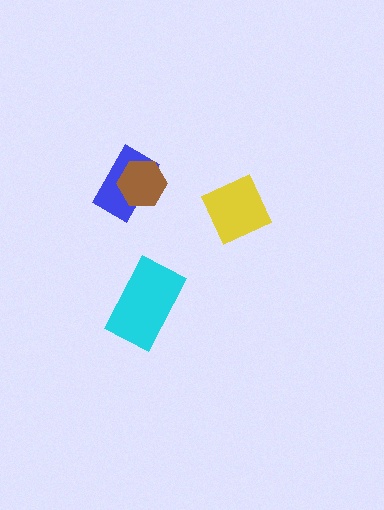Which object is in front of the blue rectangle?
The brown hexagon is in front of the blue rectangle.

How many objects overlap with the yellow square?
0 objects overlap with the yellow square.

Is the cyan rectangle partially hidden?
No, no other shape covers it.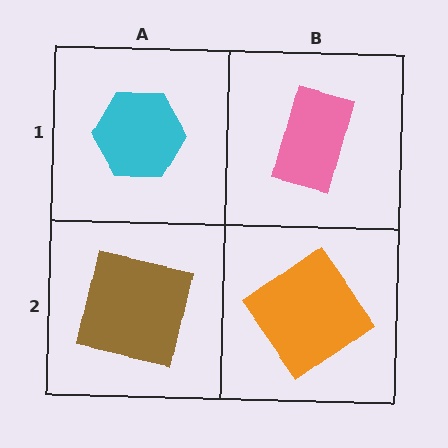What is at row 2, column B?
An orange diamond.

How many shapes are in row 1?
2 shapes.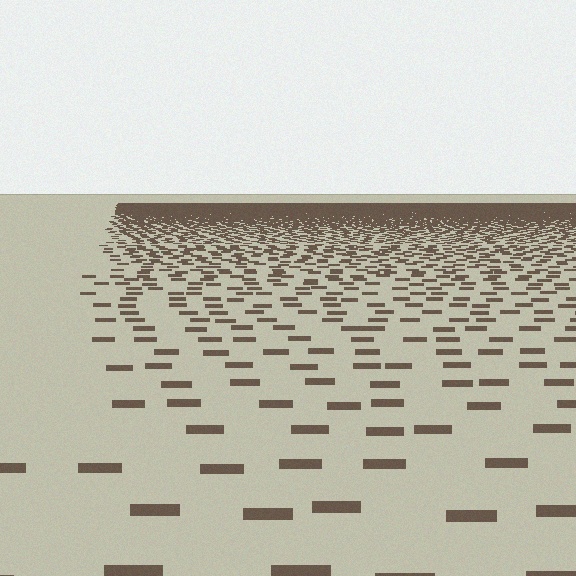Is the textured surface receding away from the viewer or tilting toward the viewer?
The surface is receding away from the viewer. Texture elements get smaller and denser toward the top.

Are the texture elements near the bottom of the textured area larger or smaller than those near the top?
Larger. Near the bottom, elements are closer to the viewer and appear at a bigger on-screen size.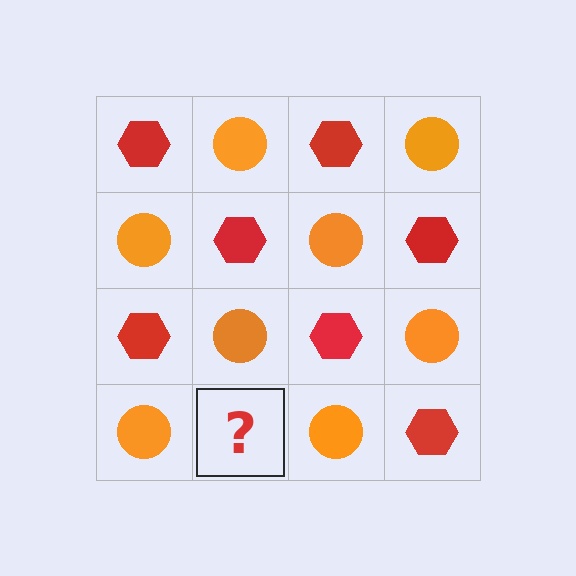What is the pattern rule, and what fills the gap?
The rule is that it alternates red hexagon and orange circle in a checkerboard pattern. The gap should be filled with a red hexagon.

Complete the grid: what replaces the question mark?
The question mark should be replaced with a red hexagon.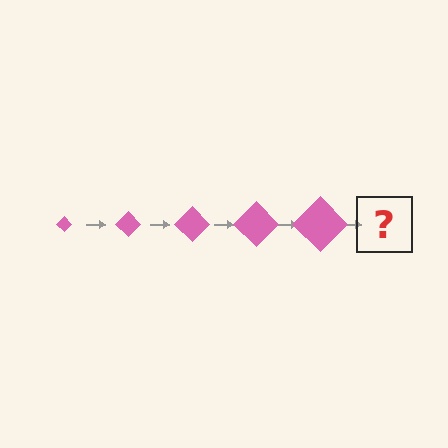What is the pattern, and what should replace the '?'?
The pattern is that the diamond gets progressively larger each step. The '?' should be a pink diamond, larger than the previous one.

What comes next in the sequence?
The next element should be a pink diamond, larger than the previous one.